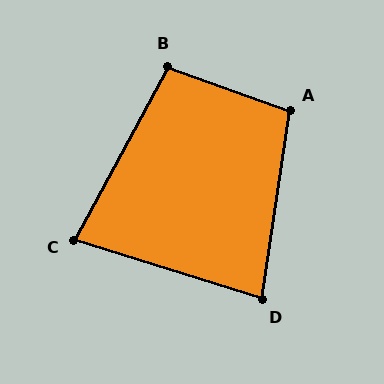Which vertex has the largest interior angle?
A, at approximately 101 degrees.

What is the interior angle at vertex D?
Approximately 81 degrees (acute).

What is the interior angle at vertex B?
Approximately 99 degrees (obtuse).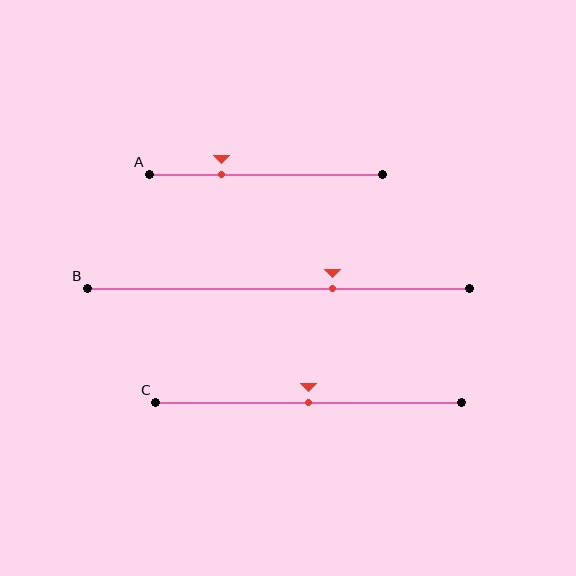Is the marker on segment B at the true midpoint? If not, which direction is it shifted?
No, the marker on segment B is shifted to the right by about 14% of the segment length.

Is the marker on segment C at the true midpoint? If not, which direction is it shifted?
Yes, the marker on segment C is at the true midpoint.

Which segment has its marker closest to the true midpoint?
Segment C has its marker closest to the true midpoint.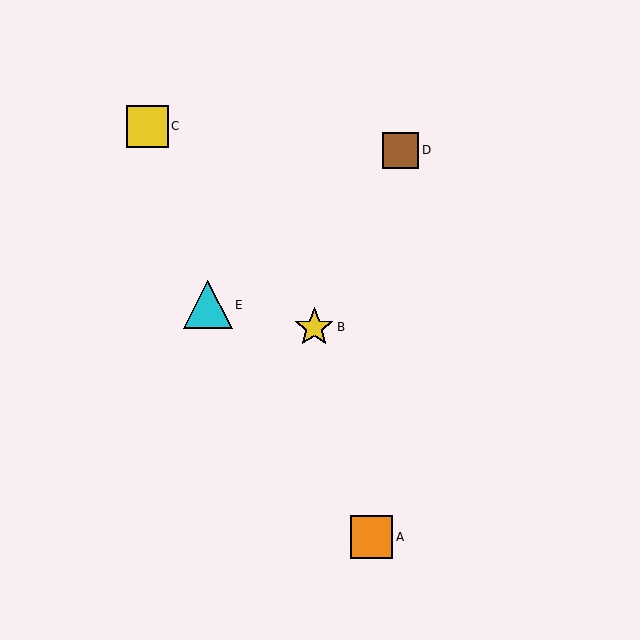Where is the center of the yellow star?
The center of the yellow star is at (314, 327).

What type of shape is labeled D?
Shape D is a brown square.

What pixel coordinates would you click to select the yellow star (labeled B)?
Click at (314, 327) to select the yellow star B.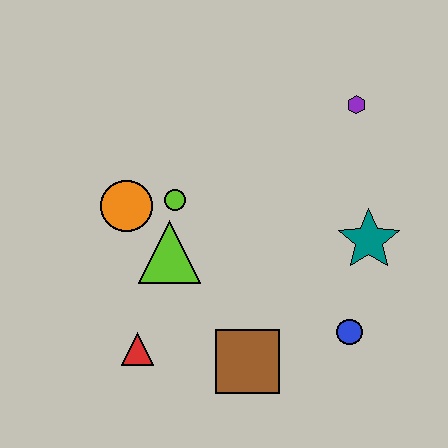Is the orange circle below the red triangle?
No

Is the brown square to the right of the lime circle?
Yes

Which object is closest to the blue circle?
The teal star is closest to the blue circle.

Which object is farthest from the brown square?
The purple hexagon is farthest from the brown square.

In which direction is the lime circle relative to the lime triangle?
The lime circle is above the lime triangle.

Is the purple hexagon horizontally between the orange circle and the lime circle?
No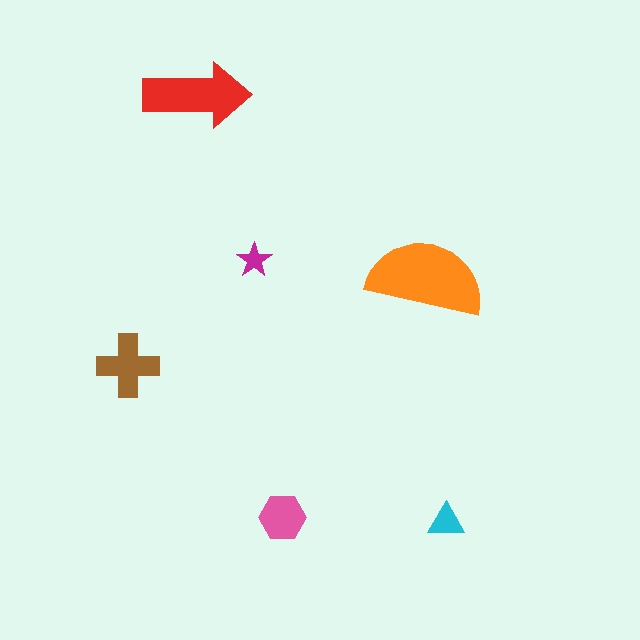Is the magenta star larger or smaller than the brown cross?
Smaller.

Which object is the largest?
The orange semicircle.